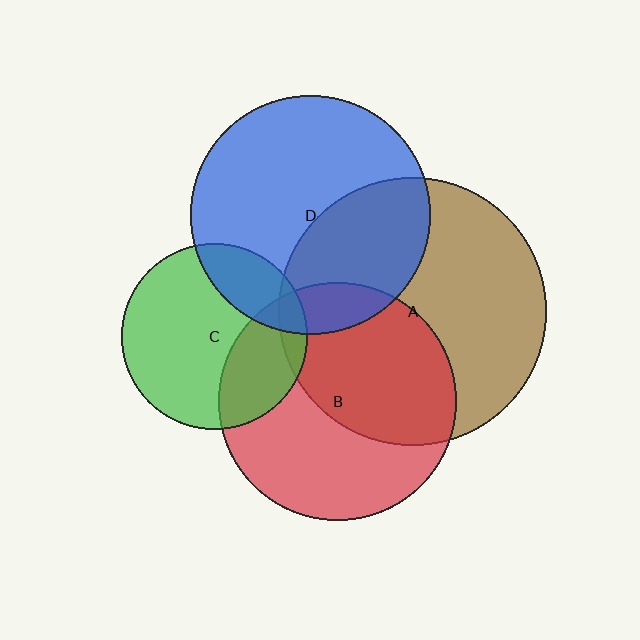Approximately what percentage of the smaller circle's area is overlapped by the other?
Approximately 10%.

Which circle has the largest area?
Circle A (brown).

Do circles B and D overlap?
Yes.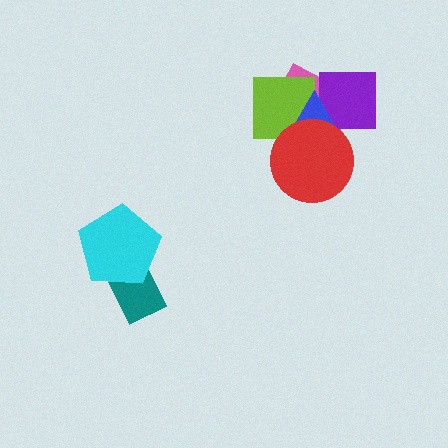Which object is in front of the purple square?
The blue triangle is in front of the purple square.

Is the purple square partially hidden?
Yes, it is partially covered by another shape.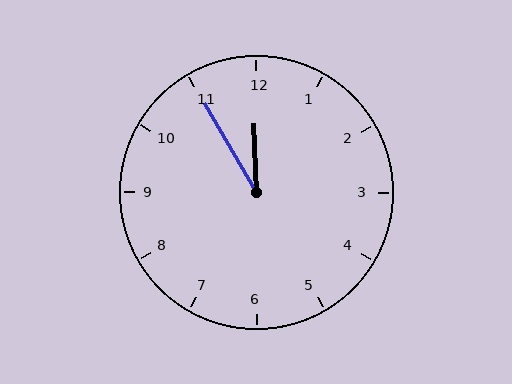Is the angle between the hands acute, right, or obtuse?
It is acute.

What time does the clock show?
11:55.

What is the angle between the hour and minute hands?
Approximately 28 degrees.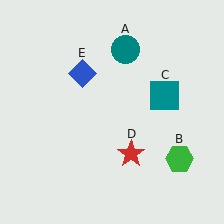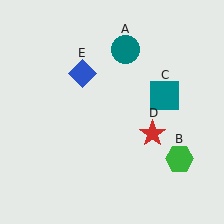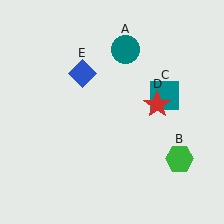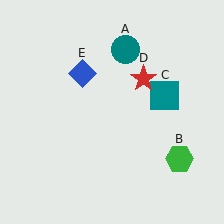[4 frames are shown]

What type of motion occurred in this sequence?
The red star (object D) rotated counterclockwise around the center of the scene.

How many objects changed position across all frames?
1 object changed position: red star (object D).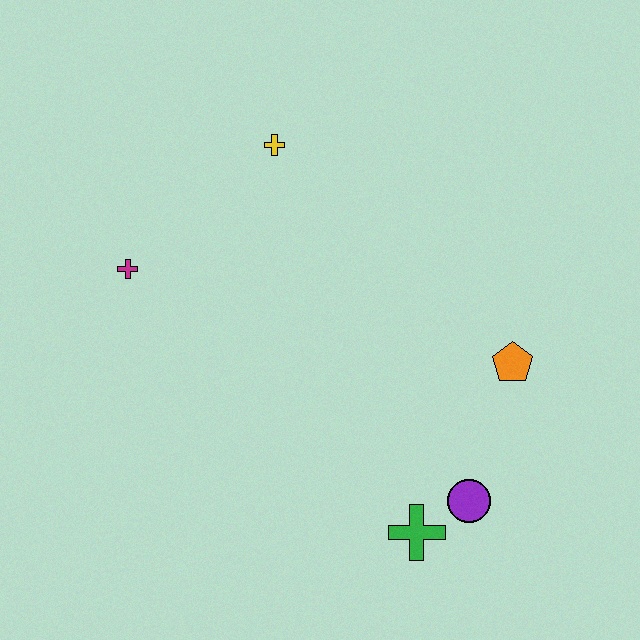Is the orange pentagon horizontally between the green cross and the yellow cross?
No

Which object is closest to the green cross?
The purple circle is closest to the green cross.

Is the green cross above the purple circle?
No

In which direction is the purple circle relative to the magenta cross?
The purple circle is to the right of the magenta cross.